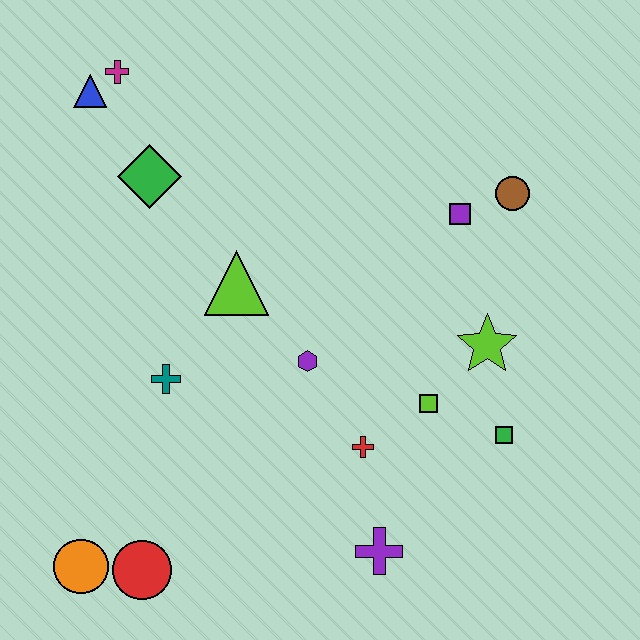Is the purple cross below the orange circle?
No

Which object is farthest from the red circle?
The brown circle is farthest from the red circle.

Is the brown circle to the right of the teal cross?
Yes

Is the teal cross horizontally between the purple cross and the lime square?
No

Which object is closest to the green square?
The lime square is closest to the green square.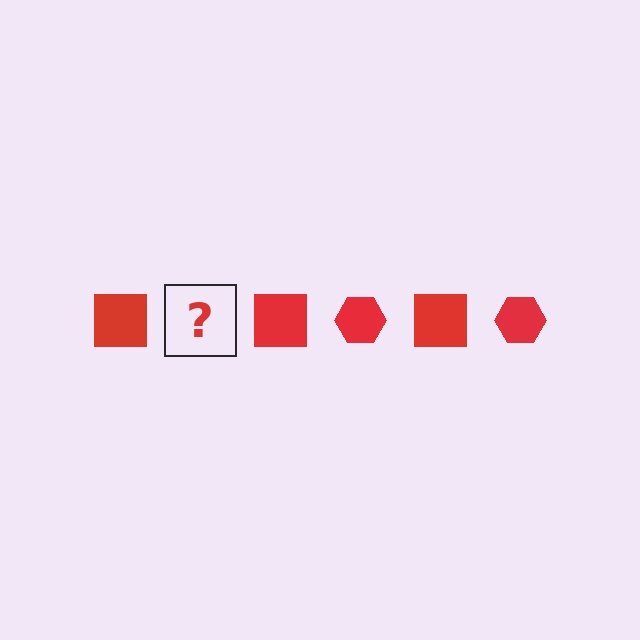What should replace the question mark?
The question mark should be replaced with a red hexagon.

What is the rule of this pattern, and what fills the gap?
The rule is that the pattern cycles through square, hexagon shapes in red. The gap should be filled with a red hexagon.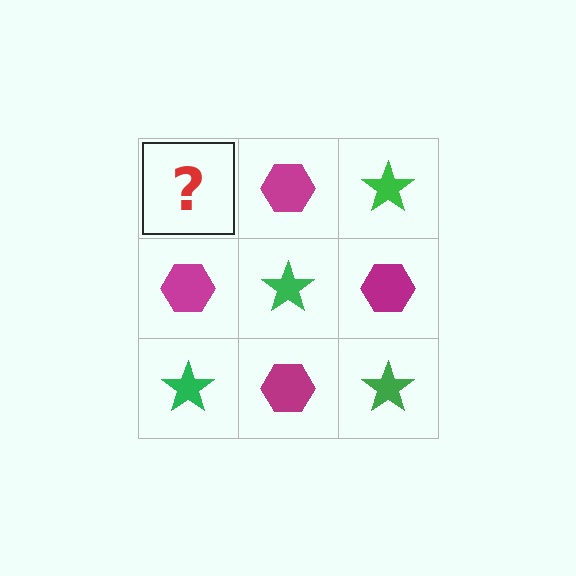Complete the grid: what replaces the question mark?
The question mark should be replaced with a green star.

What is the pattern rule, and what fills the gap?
The rule is that it alternates green star and magenta hexagon in a checkerboard pattern. The gap should be filled with a green star.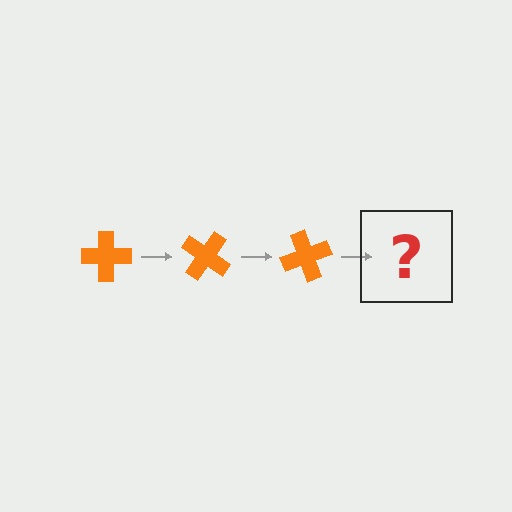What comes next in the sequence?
The next element should be an orange cross rotated 105 degrees.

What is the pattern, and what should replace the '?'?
The pattern is that the cross rotates 35 degrees each step. The '?' should be an orange cross rotated 105 degrees.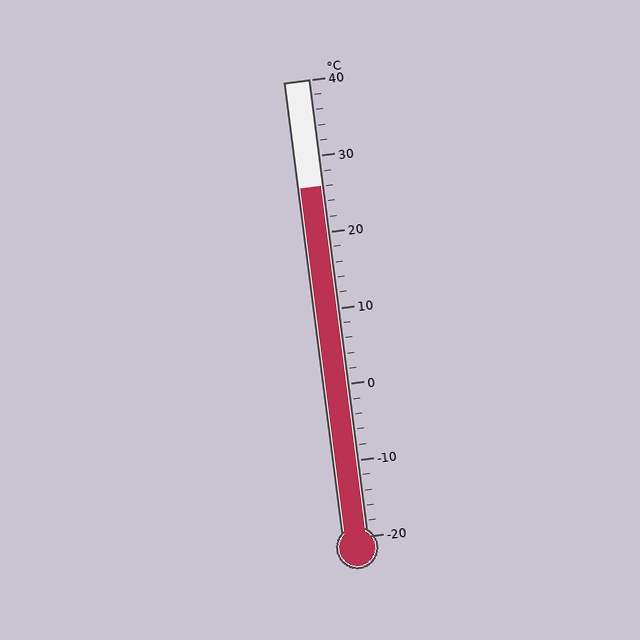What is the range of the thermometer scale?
The thermometer scale ranges from -20°C to 40°C.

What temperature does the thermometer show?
The thermometer shows approximately 26°C.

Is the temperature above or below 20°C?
The temperature is above 20°C.